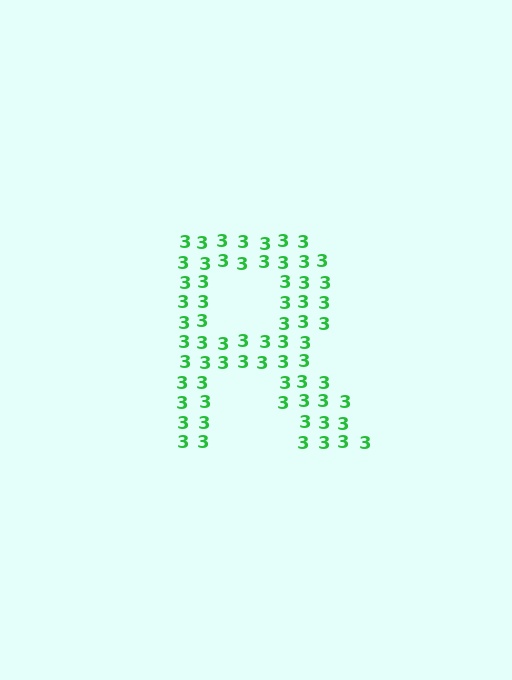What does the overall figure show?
The overall figure shows the letter R.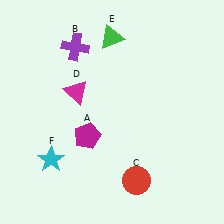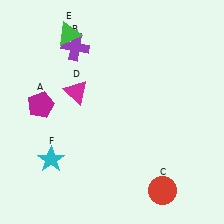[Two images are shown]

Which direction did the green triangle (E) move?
The green triangle (E) moved left.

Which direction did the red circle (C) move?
The red circle (C) moved right.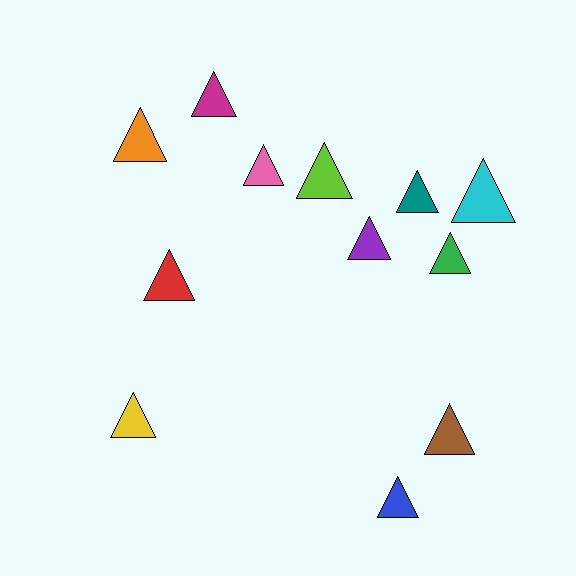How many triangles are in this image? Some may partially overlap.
There are 12 triangles.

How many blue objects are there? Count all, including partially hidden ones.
There is 1 blue object.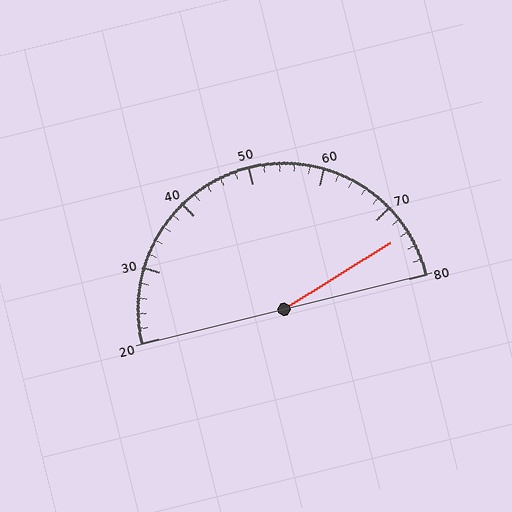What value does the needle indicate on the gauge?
The needle indicates approximately 74.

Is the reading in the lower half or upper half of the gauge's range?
The reading is in the upper half of the range (20 to 80).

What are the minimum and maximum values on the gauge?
The gauge ranges from 20 to 80.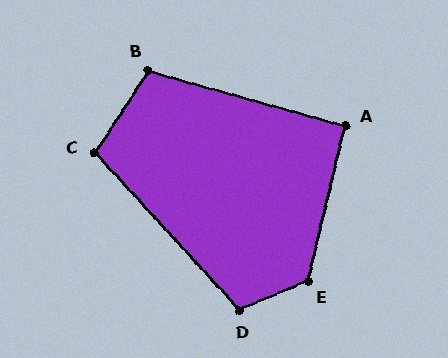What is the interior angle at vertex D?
Approximately 109 degrees (obtuse).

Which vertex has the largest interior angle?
E, at approximately 126 degrees.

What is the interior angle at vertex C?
Approximately 104 degrees (obtuse).